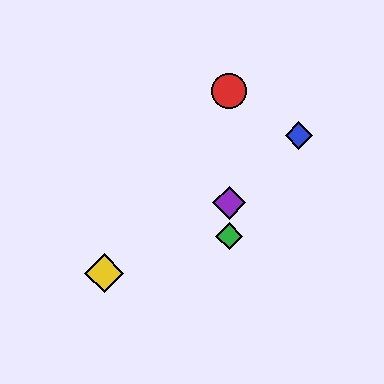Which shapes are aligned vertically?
The red circle, the green diamond, the purple diamond are aligned vertically.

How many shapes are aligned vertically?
3 shapes (the red circle, the green diamond, the purple diamond) are aligned vertically.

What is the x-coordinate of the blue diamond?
The blue diamond is at x≈299.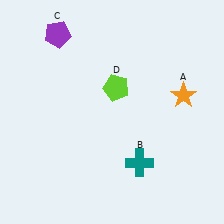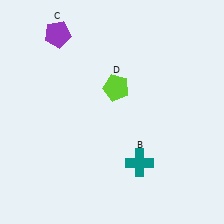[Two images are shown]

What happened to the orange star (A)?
The orange star (A) was removed in Image 2. It was in the top-right area of Image 1.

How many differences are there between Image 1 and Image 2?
There is 1 difference between the two images.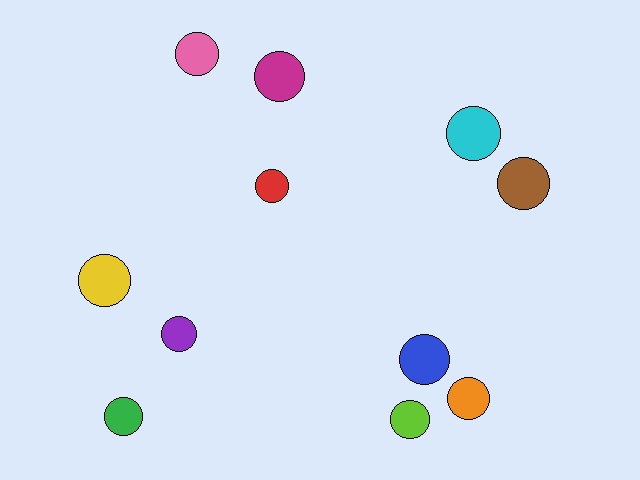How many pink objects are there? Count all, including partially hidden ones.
There is 1 pink object.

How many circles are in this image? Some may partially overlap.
There are 11 circles.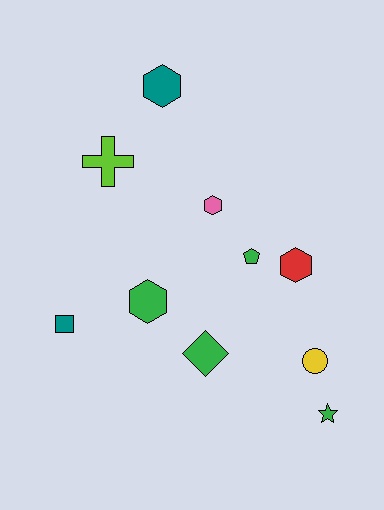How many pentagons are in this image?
There is 1 pentagon.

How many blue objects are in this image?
There are no blue objects.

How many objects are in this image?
There are 10 objects.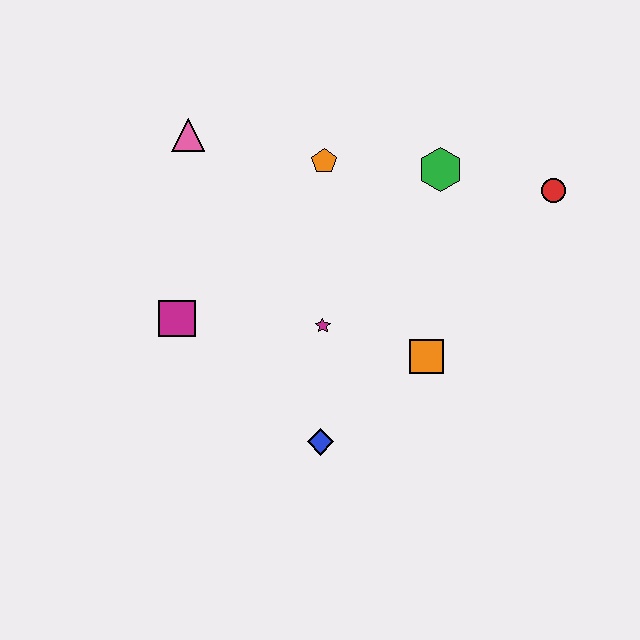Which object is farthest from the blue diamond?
The red circle is farthest from the blue diamond.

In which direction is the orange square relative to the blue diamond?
The orange square is to the right of the blue diamond.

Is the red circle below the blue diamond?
No